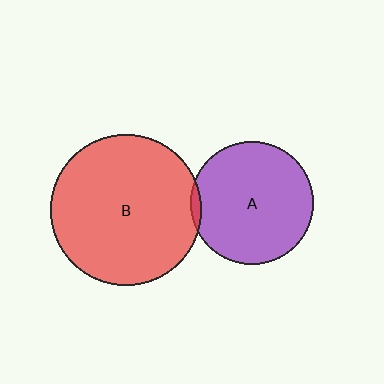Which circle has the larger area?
Circle B (red).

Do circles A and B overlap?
Yes.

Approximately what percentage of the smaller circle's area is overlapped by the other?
Approximately 5%.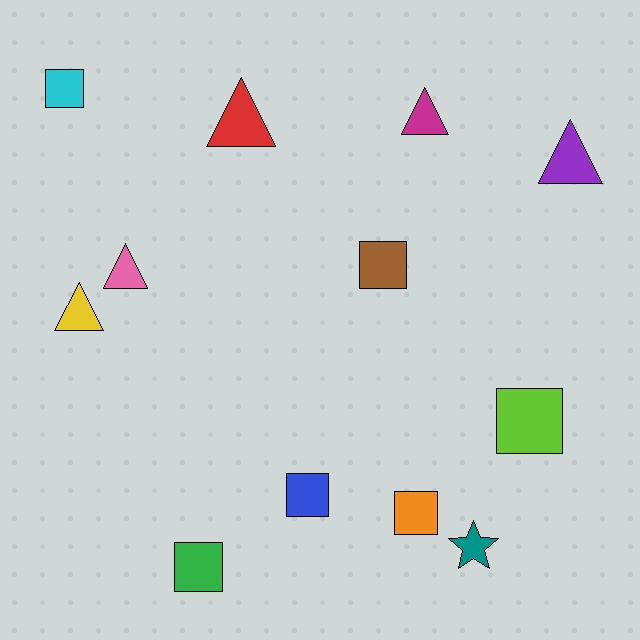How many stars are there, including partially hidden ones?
There is 1 star.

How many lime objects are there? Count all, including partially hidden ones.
There is 1 lime object.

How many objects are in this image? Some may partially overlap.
There are 12 objects.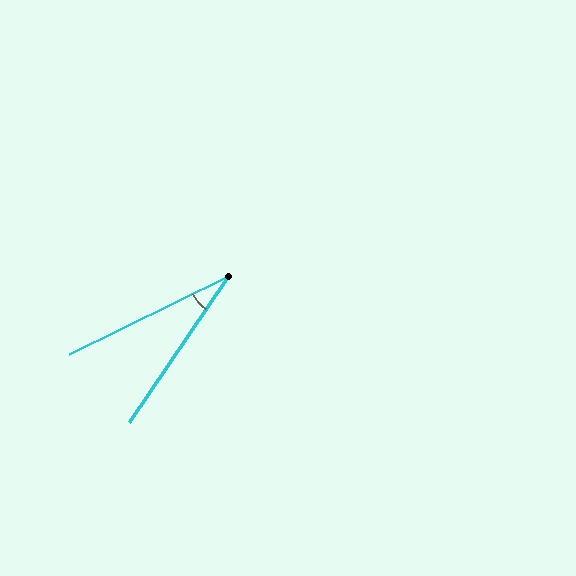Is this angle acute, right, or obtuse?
It is acute.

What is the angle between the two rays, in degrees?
Approximately 30 degrees.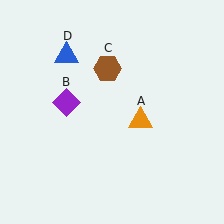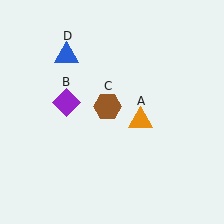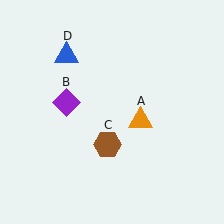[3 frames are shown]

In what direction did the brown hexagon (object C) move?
The brown hexagon (object C) moved down.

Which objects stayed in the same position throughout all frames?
Orange triangle (object A) and purple diamond (object B) and blue triangle (object D) remained stationary.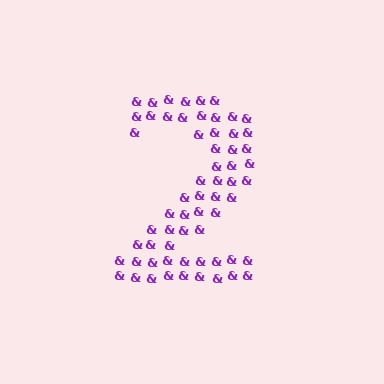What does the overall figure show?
The overall figure shows the digit 2.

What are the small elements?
The small elements are ampersands.